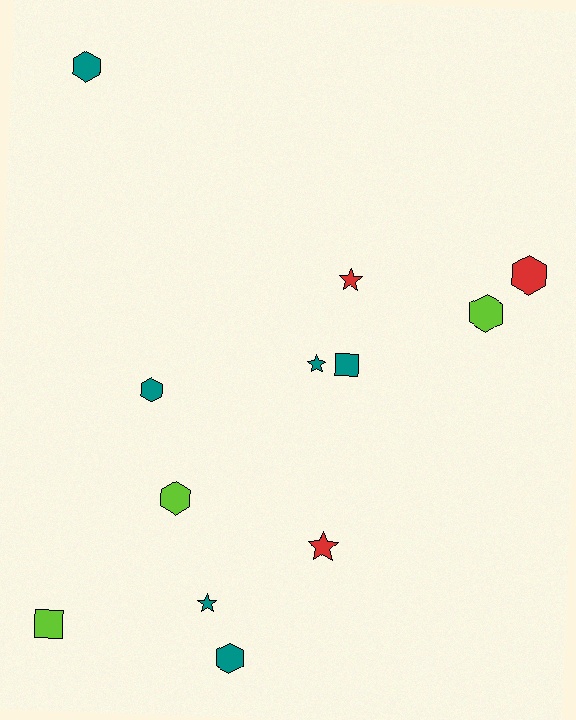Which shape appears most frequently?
Hexagon, with 6 objects.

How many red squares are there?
There are no red squares.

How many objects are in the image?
There are 12 objects.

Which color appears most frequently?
Teal, with 6 objects.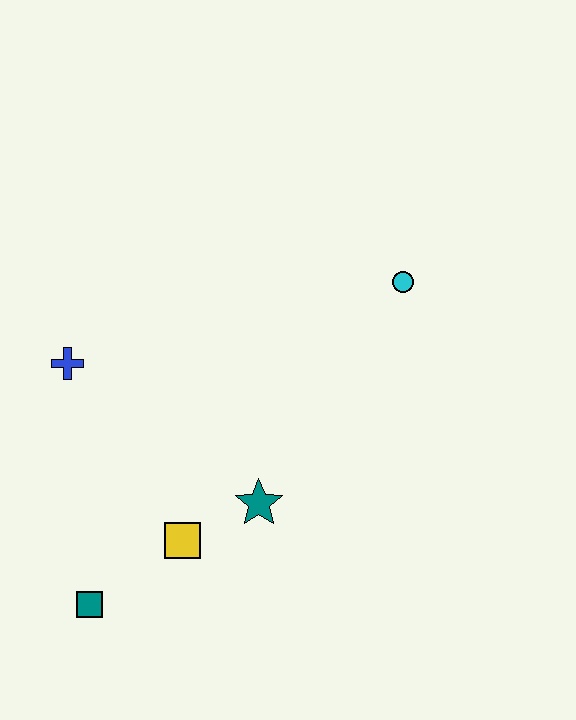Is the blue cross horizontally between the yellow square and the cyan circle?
No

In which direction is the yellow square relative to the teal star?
The yellow square is to the left of the teal star.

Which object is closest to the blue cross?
The yellow square is closest to the blue cross.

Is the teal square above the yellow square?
No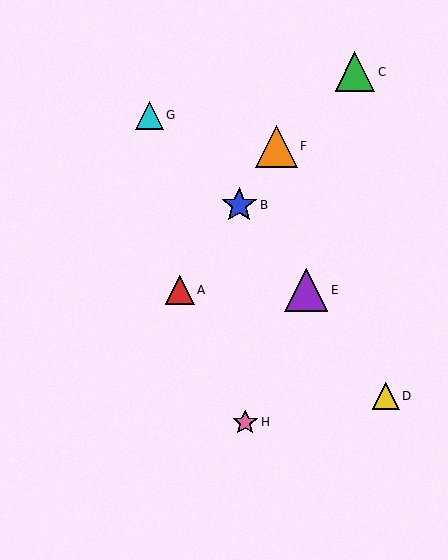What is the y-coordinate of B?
Object B is at y≈205.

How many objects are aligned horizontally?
2 objects (A, E) are aligned horizontally.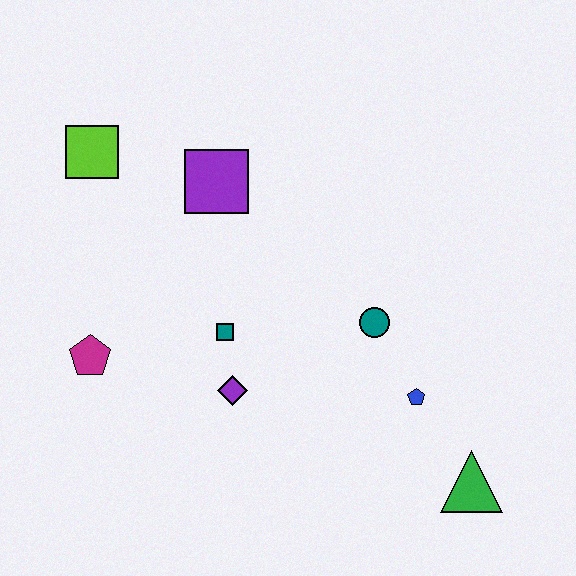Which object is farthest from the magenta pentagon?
The green triangle is farthest from the magenta pentagon.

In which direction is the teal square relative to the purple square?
The teal square is below the purple square.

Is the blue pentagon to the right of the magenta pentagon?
Yes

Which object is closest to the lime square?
The purple square is closest to the lime square.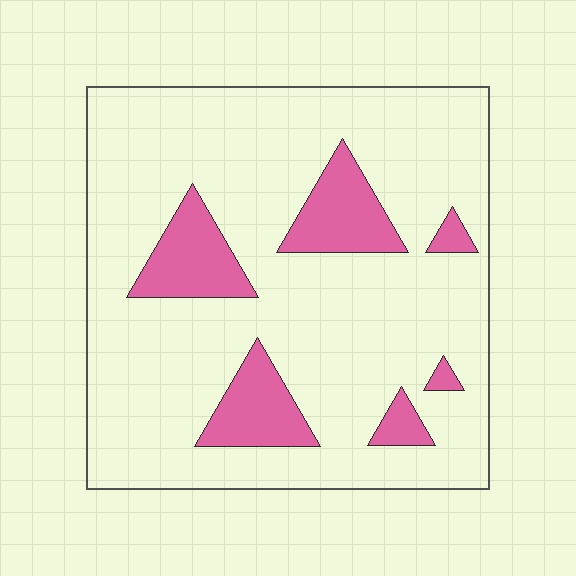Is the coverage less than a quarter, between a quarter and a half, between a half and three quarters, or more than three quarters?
Less than a quarter.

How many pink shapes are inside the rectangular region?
6.